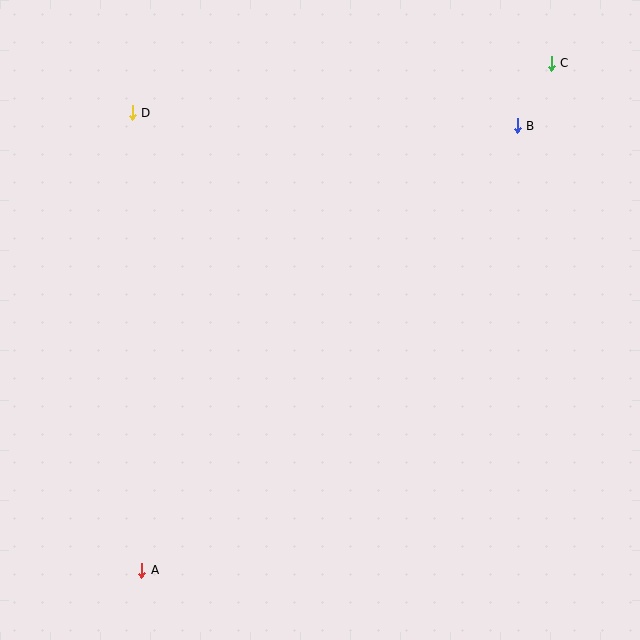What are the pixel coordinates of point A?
Point A is at (142, 570).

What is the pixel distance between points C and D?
The distance between C and D is 422 pixels.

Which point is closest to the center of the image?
Point B at (517, 126) is closest to the center.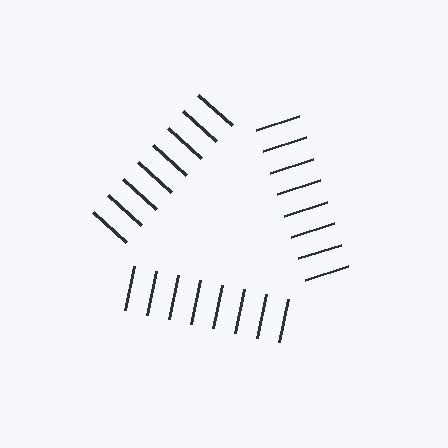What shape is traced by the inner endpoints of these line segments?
An illusory triangle — the line segments terminate on its edges but no continuous stroke is drawn.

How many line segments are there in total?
24 — 8 along each of the 3 edges.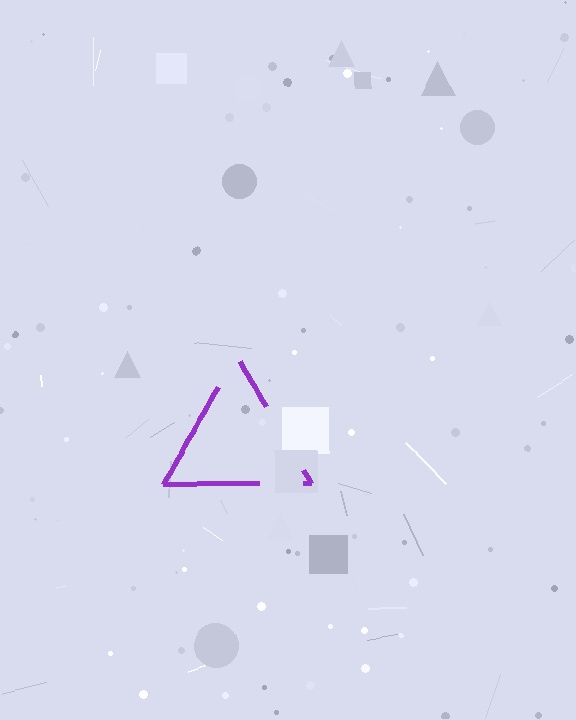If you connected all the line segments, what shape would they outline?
They would outline a triangle.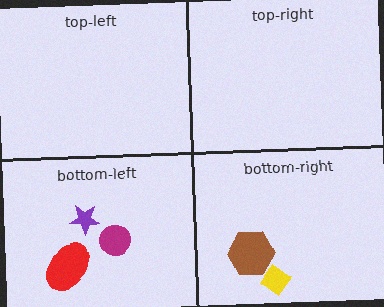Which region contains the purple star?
The bottom-left region.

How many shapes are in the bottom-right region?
2.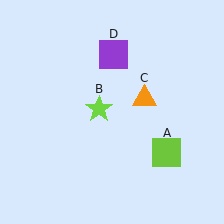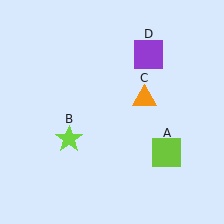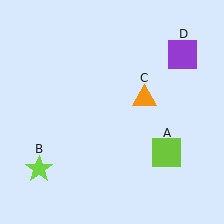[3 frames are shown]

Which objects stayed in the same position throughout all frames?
Lime square (object A) and orange triangle (object C) remained stationary.